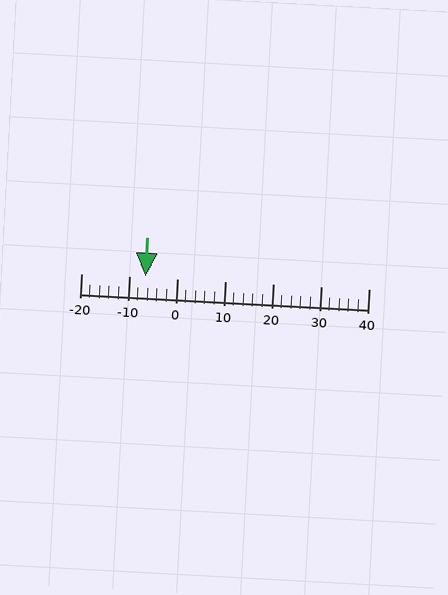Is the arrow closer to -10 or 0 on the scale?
The arrow is closer to -10.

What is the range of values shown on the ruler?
The ruler shows values from -20 to 40.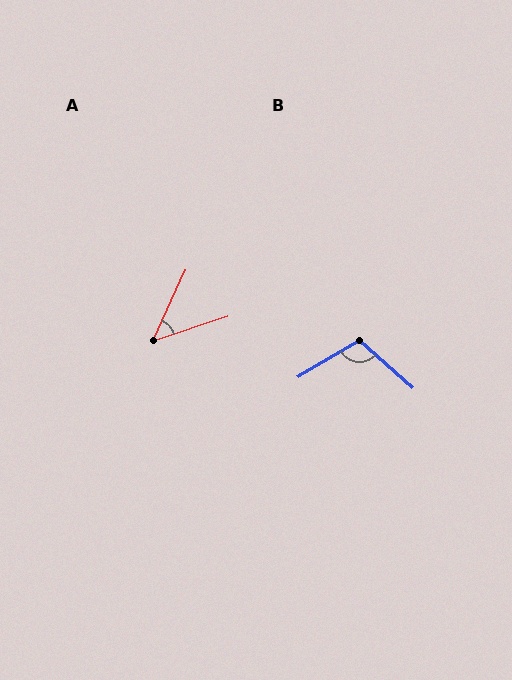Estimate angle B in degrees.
Approximately 107 degrees.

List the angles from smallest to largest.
A (47°), B (107°).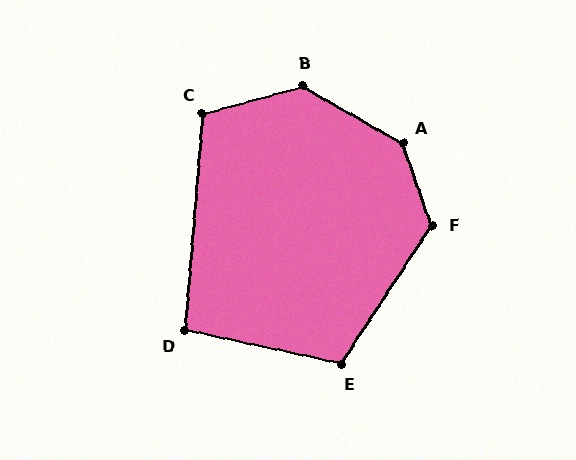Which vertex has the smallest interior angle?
D, at approximately 97 degrees.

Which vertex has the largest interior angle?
A, at approximately 139 degrees.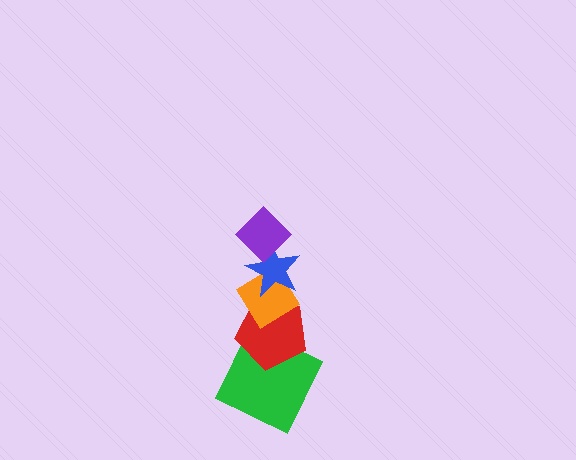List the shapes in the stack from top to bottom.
From top to bottom: the purple diamond, the blue star, the orange diamond, the red pentagon, the green square.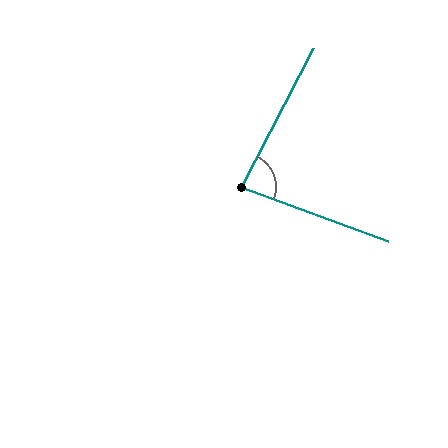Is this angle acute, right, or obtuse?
It is acute.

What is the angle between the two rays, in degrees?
Approximately 83 degrees.